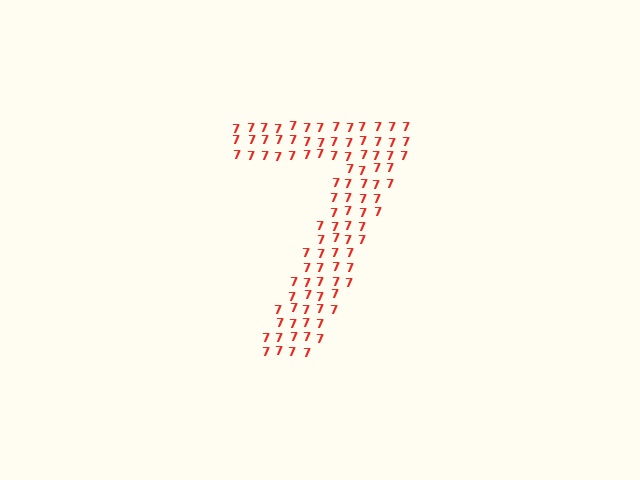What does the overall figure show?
The overall figure shows the digit 7.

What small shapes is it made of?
It is made of small digit 7's.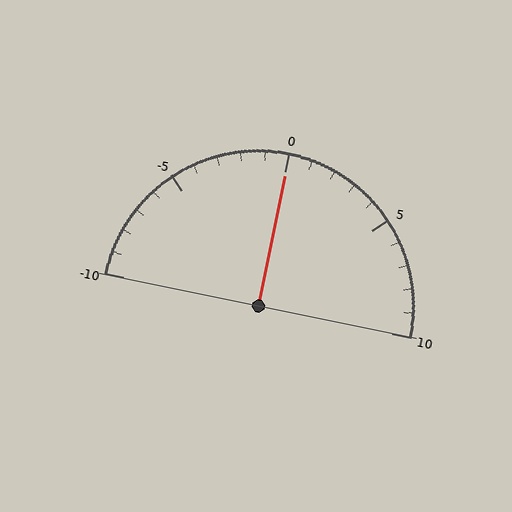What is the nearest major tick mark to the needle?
The nearest major tick mark is 0.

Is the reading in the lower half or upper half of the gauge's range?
The reading is in the upper half of the range (-10 to 10).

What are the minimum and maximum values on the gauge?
The gauge ranges from -10 to 10.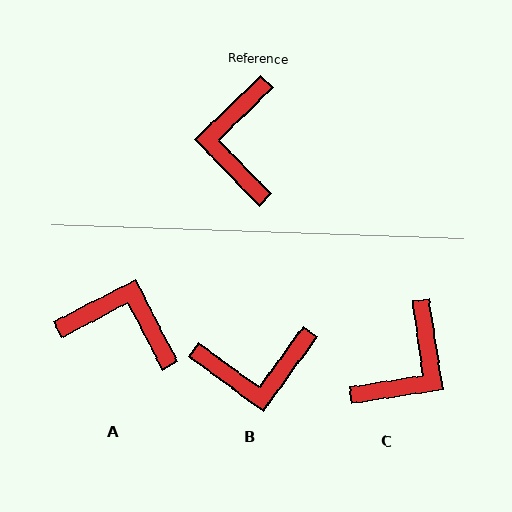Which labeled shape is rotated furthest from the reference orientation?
C, about 145 degrees away.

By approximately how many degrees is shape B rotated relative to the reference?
Approximately 100 degrees counter-clockwise.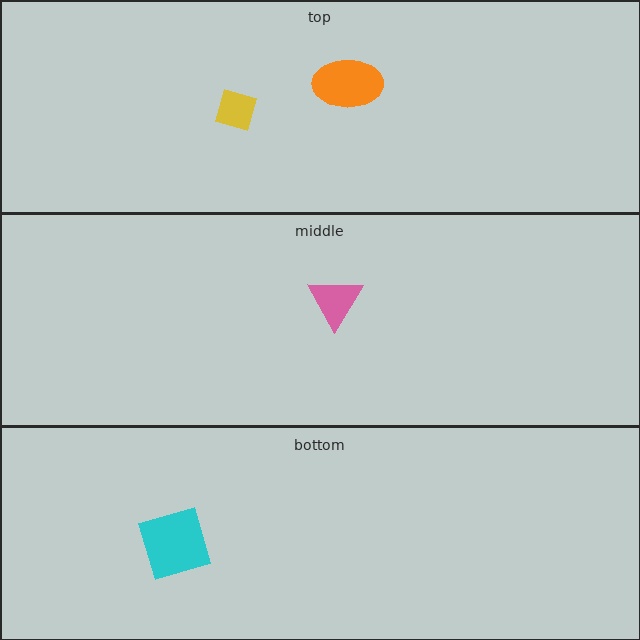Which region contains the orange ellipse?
The top region.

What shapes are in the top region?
The yellow diamond, the orange ellipse.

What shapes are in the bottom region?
The cyan square.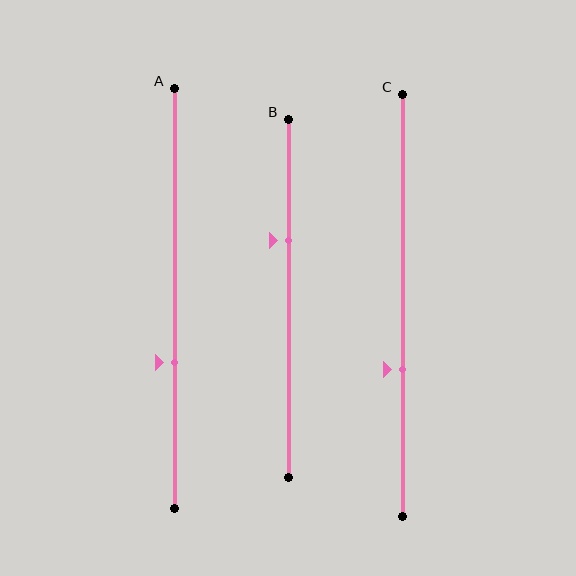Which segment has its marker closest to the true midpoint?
Segment A has its marker closest to the true midpoint.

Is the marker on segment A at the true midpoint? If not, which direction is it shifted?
No, the marker on segment A is shifted downward by about 15% of the segment length.